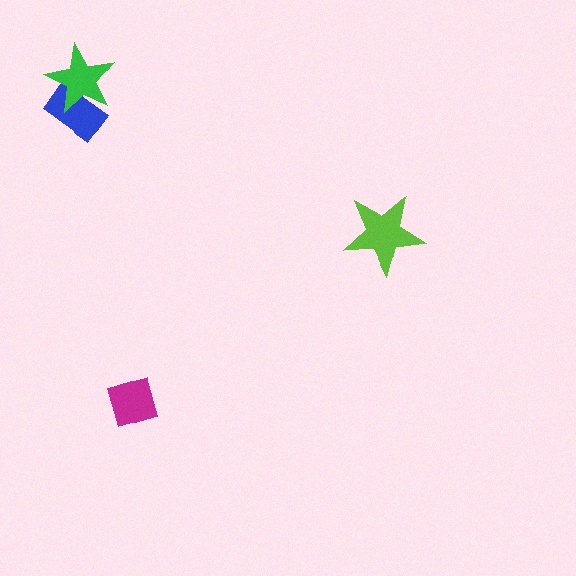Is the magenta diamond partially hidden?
No, no other shape covers it.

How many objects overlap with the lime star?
0 objects overlap with the lime star.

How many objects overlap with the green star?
1 object overlaps with the green star.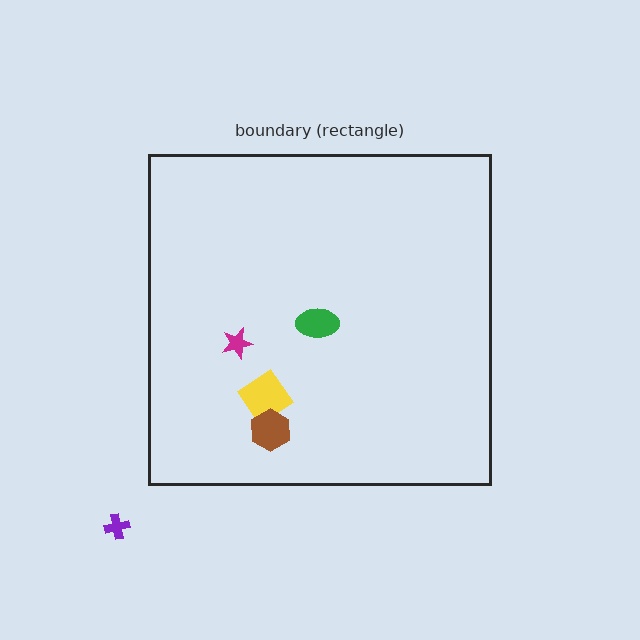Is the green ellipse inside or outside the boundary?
Inside.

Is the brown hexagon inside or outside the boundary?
Inside.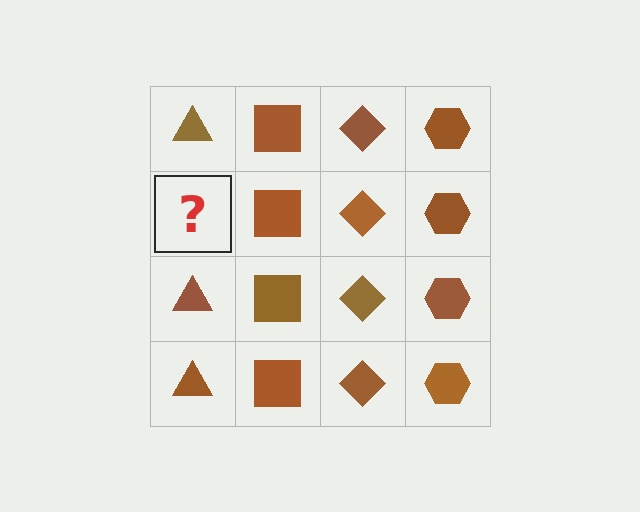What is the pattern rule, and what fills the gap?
The rule is that each column has a consistent shape. The gap should be filled with a brown triangle.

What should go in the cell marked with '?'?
The missing cell should contain a brown triangle.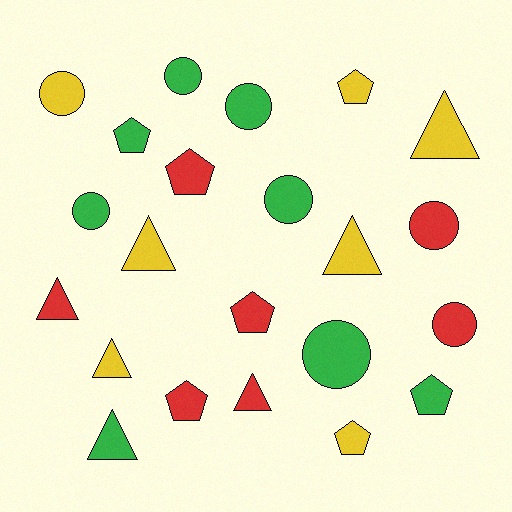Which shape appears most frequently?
Circle, with 8 objects.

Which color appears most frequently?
Green, with 8 objects.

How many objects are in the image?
There are 22 objects.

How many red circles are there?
There are 2 red circles.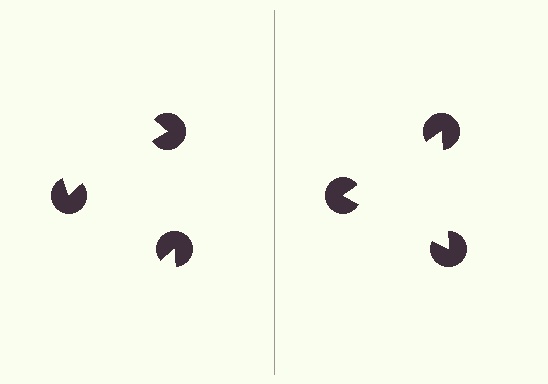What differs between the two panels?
The pac-man discs are positioned identically on both sides; only the wedge orientations differ. On the right they align to a triangle; on the left they are misaligned.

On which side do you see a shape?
An illusory triangle appears on the right side. On the left side the wedge cuts are rotated, so no coherent shape forms.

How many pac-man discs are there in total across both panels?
6 — 3 on each side.